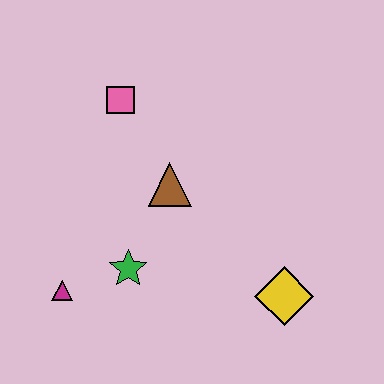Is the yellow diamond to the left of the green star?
No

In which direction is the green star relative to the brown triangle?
The green star is below the brown triangle.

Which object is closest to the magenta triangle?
The green star is closest to the magenta triangle.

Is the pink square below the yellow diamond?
No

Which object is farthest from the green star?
The pink square is farthest from the green star.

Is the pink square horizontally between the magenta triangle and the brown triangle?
Yes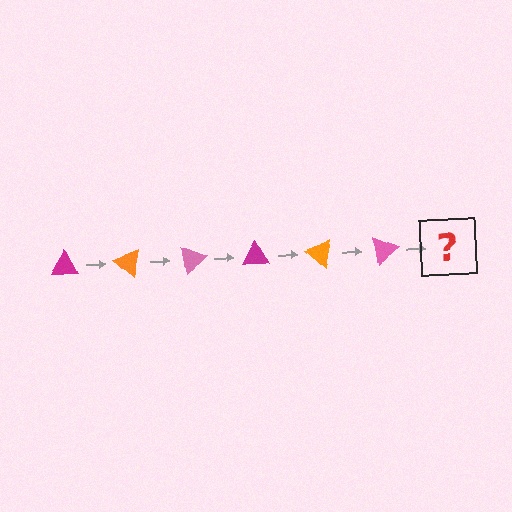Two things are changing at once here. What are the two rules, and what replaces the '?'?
The two rules are that it rotates 40 degrees each step and the color cycles through magenta, orange, and pink. The '?' should be a magenta triangle, rotated 240 degrees from the start.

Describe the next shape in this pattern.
It should be a magenta triangle, rotated 240 degrees from the start.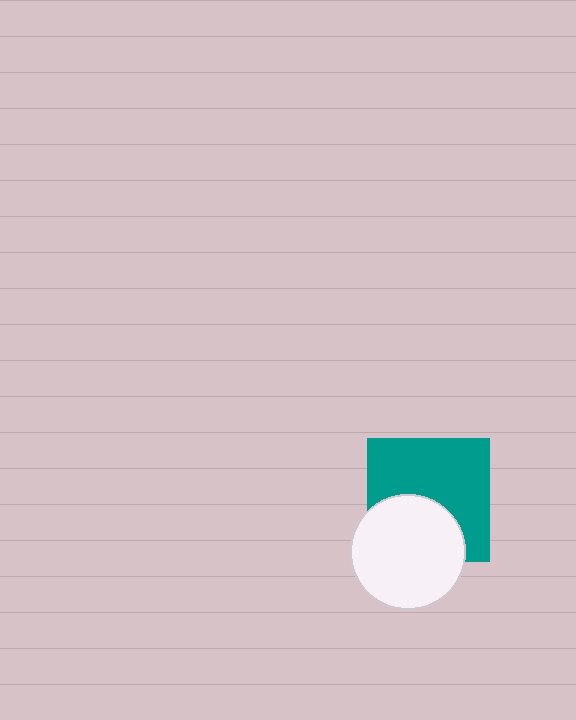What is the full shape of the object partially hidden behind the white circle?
The partially hidden object is a teal square.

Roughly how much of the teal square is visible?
About half of it is visible (roughly 62%).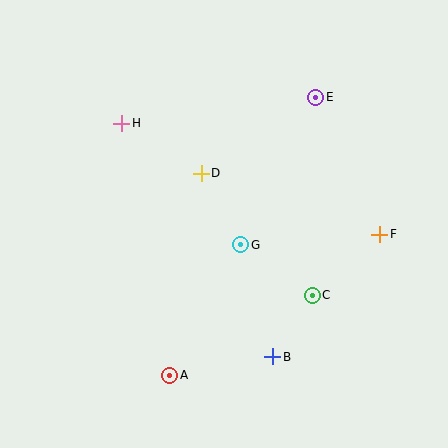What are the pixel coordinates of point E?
Point E is at (316, 97).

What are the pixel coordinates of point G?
Point G is at (241, 245).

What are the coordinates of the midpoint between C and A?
The midpoint between C and A is at (241, 335).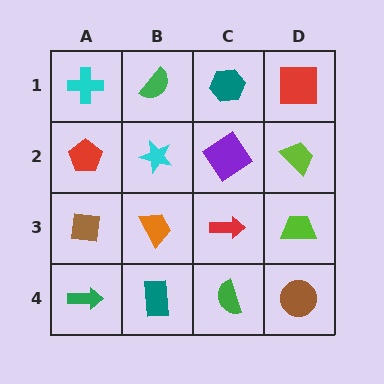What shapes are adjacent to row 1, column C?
A purple diamond (row 2, column C), a green semicircle (row 1, column B), a red square (row 1, column D).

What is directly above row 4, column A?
A brown square.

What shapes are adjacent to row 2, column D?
A red square (row 1, column D), a lime trapezoid (row 3, column D), a purple diamond (row 2, column C).